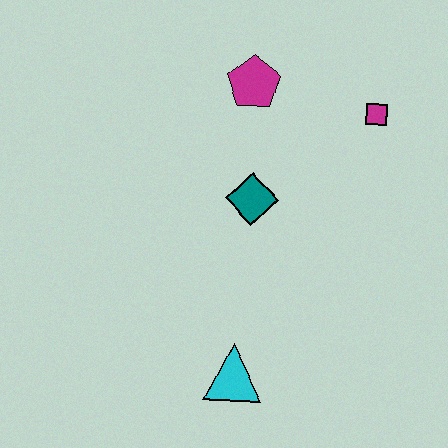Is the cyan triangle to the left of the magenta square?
Yes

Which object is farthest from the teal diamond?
The cyan triangle is farthest from the teal diamond.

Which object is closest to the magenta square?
The magenta pentagon is closest to the magenta square.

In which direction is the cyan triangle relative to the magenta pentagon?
The cyan triangle is below the magenta pentagon.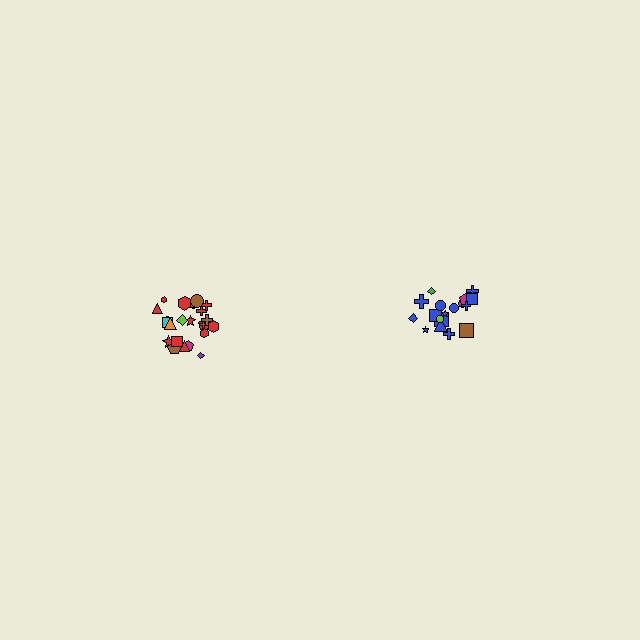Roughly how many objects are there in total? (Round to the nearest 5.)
Roughly 45 objects in total.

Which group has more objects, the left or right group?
The left group.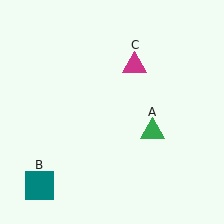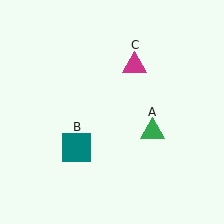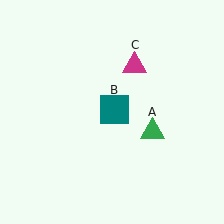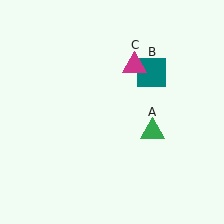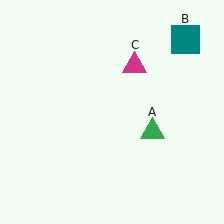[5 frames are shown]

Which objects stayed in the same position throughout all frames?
Green triangle (object A) and magenta triangle (object C) remained stationary.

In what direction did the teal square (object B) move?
The teal square (object B) moved up and to the right.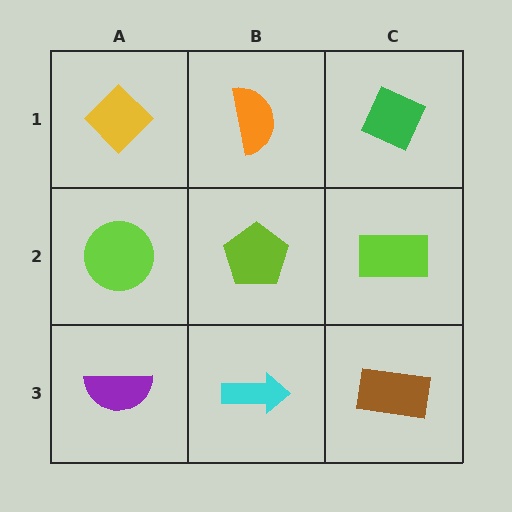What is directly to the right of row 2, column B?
A lime rectangle.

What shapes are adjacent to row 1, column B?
A lime pentagon (row 2, column B), a yellow diamond (row 1, column A), a green diamond (row 1, column C).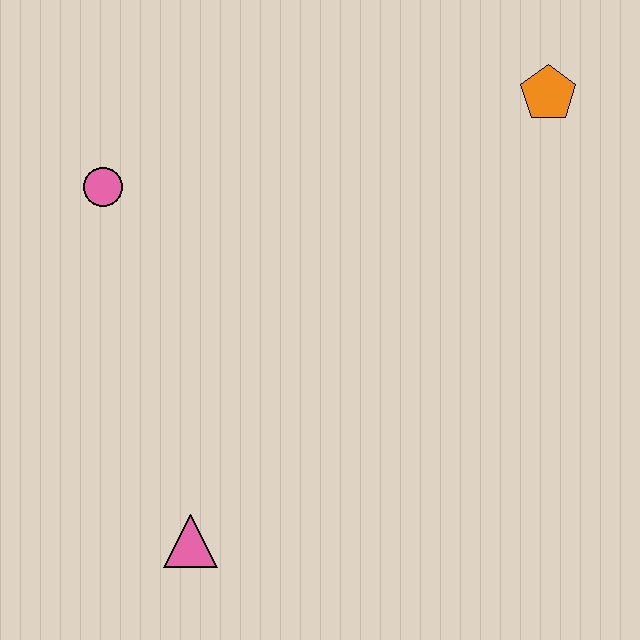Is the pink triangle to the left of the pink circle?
No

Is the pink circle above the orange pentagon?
No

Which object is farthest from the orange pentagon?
The pink triangle is farthest from the orange pentagon.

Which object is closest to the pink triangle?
The pink circle is closest to the pink triangle.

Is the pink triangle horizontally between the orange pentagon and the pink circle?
Yes